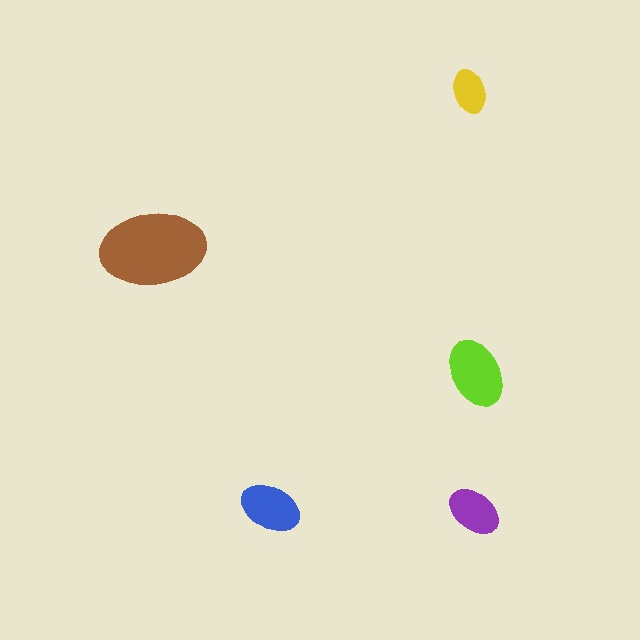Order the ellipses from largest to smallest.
the brown one, the lime one, the blue one, the purple one, the yellow one.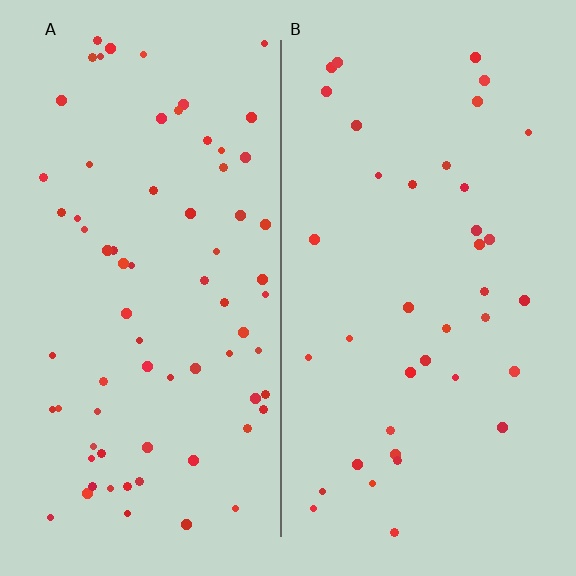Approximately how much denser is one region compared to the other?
Approximately 1.9× — region A over region B.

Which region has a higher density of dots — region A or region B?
A (the left).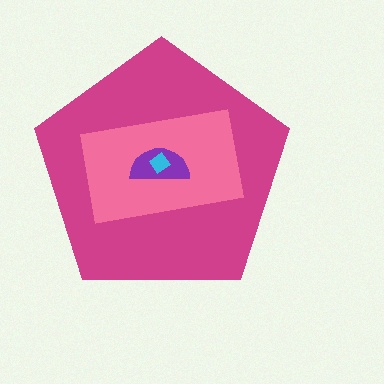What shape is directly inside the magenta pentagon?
The pink rectangle.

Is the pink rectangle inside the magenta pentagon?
Yes.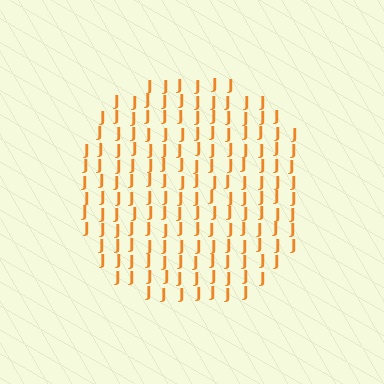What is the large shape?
The large shape is a circle.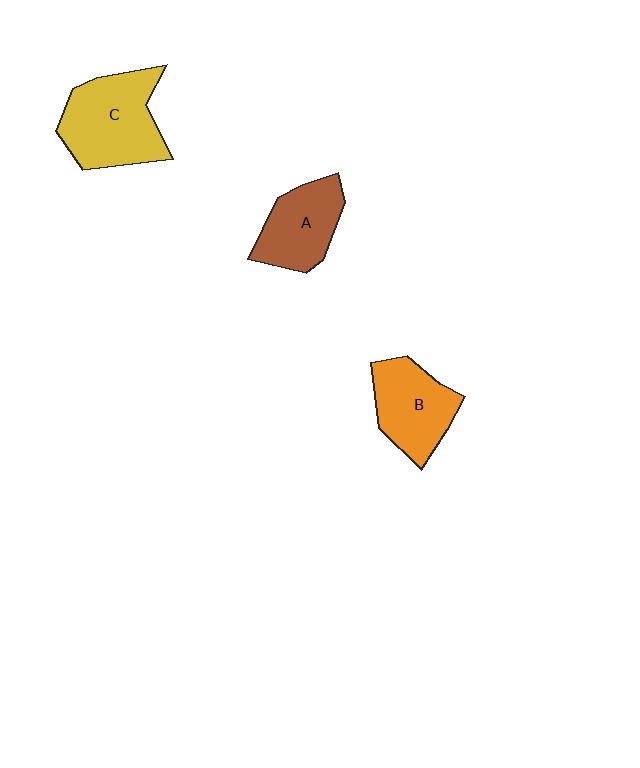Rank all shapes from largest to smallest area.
From largest to smallest: C (yellow), B (orange), A (brown).